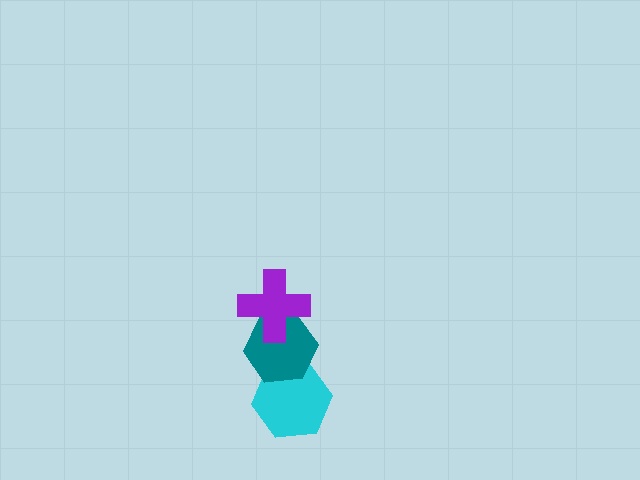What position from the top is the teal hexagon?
The teal hexagon is 2nd from the top.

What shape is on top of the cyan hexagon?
The teal hexagon is on top of the cyan hexagon.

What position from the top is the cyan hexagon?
The cyan hexagon is 3rd from the top.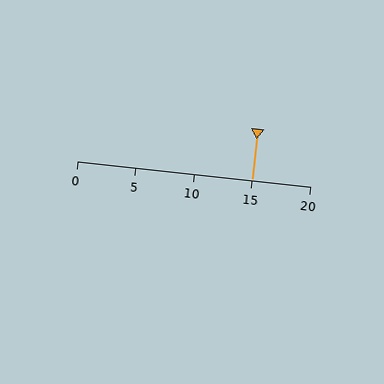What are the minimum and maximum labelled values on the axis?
The axis runs from 0 to 20.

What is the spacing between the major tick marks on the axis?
The major ticks are spaced 5 apart.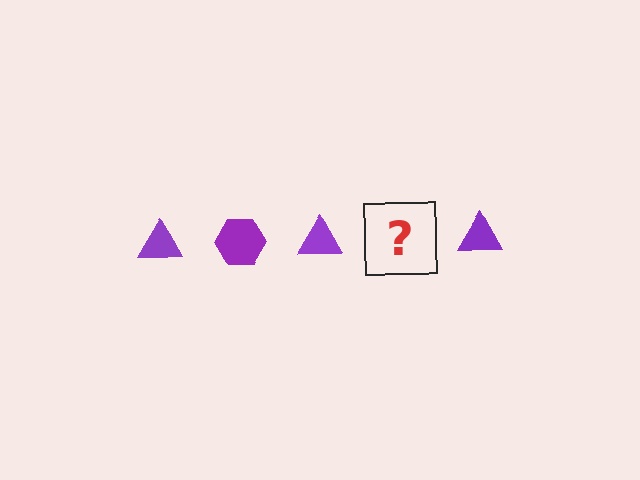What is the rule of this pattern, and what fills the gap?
The rule is that the pattern cycles through triangle, hexagon shapes in purple. The gap should be filled with a purple hexagon.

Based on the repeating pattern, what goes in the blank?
The blank should be a purple hexagon.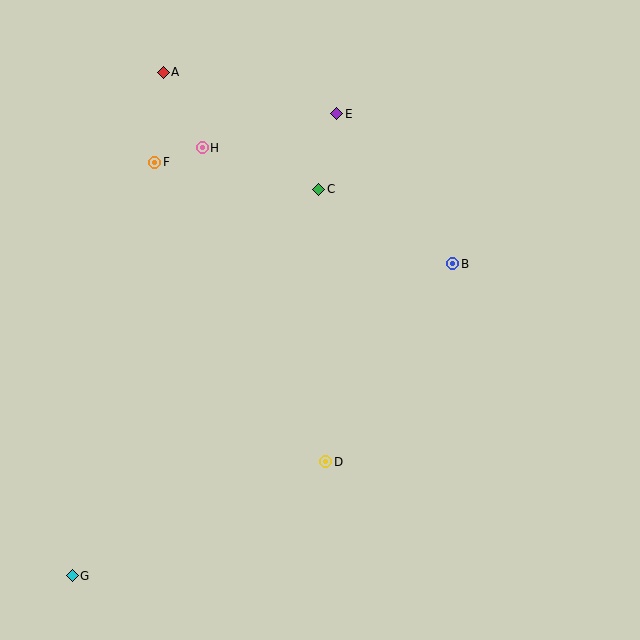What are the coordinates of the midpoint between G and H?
The midpoint between G and H is at (137, 362).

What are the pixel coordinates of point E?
Point E is at (337, 114).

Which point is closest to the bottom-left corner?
Point G is closest to the bottom-left corner.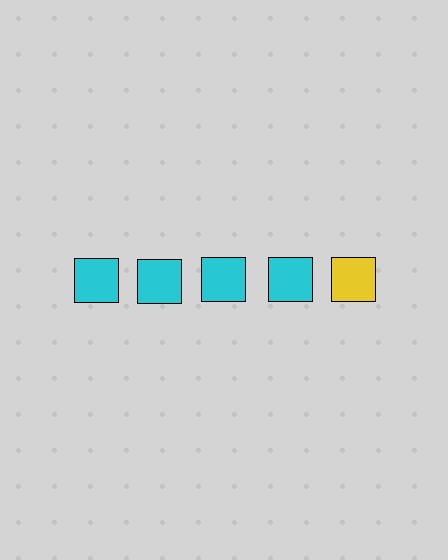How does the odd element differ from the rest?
It has a different color: yellow instead of cyan.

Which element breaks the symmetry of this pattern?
The yellow square in the top row, rightmost column breaks the symmetry. All other shapes are cyan squares.